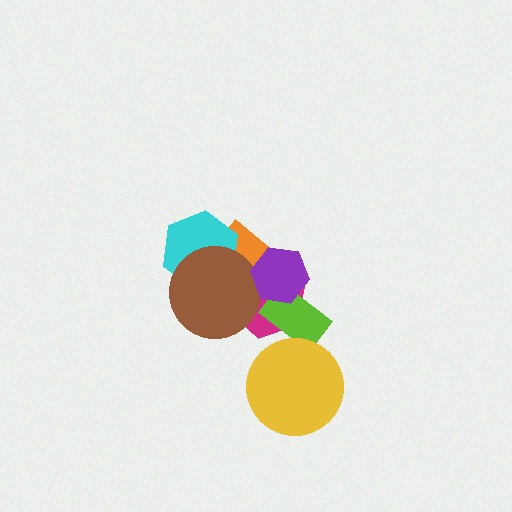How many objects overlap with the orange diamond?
4 objects overlap with the orange diamond.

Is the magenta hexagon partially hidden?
Yes, it is partially covered by another shape.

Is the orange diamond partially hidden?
Yes, it is partially covered by another shape.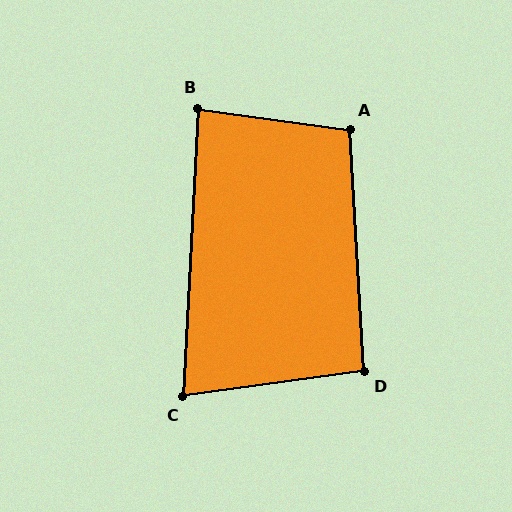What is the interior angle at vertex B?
Approximately 85 degrees (approximately right).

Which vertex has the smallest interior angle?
C, at approximately 79 degrees.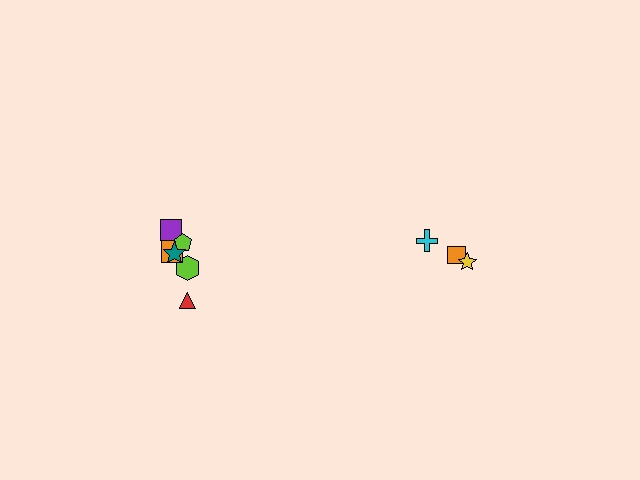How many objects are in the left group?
There are 6 objects.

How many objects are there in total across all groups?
There are 9 objects.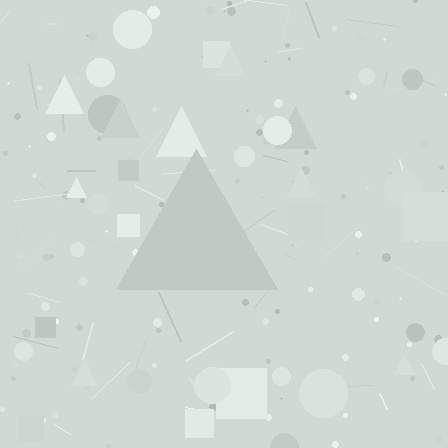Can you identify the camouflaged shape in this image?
The camouflaged shape is a triangle.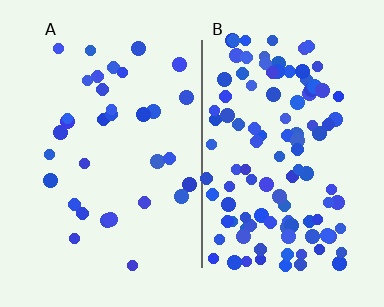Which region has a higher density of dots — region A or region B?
B (the right).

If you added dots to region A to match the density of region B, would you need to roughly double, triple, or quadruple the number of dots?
Approximately triple.